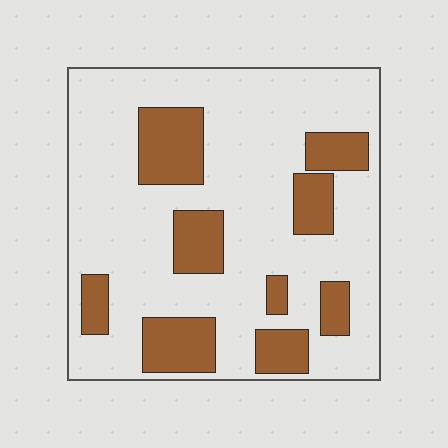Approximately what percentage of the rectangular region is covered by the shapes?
Approximately 25%.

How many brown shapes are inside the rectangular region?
9.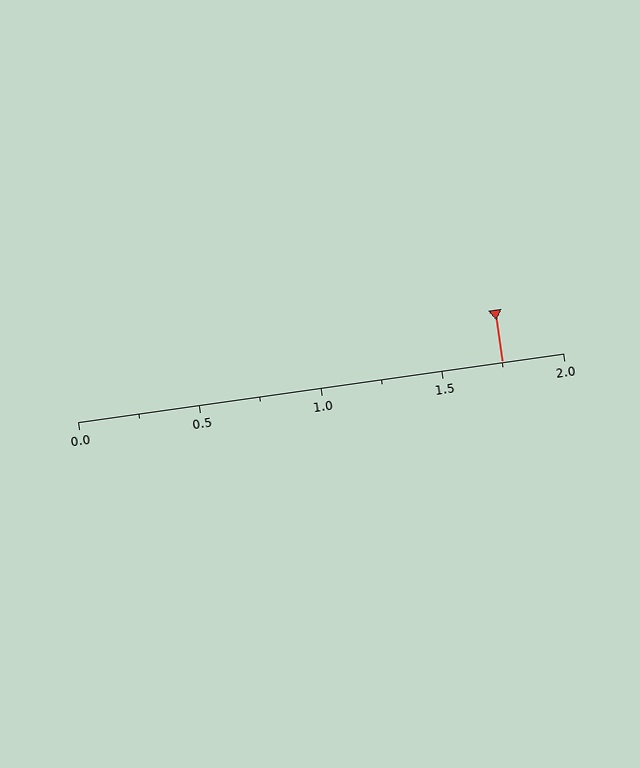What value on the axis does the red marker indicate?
The marker indicates approximately 1.75.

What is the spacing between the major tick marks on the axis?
The major ticks are spaced 0.5 apart.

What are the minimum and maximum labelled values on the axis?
The axis runs from 0.0 to 2.0.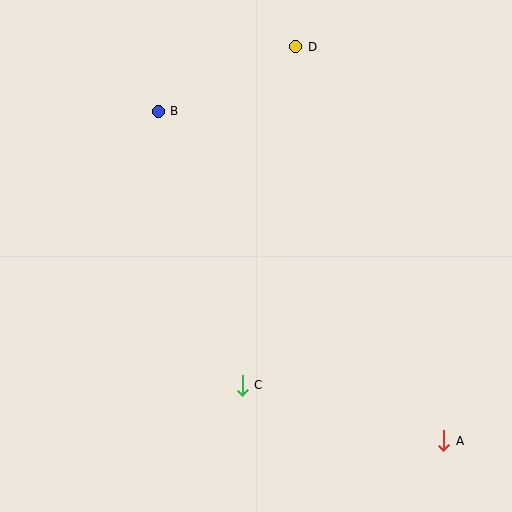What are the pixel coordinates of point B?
Point B is at (158, 111).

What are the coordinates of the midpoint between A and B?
The midpoint between A and B is at (301, 276).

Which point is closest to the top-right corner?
Point D is closest to the top-right corner.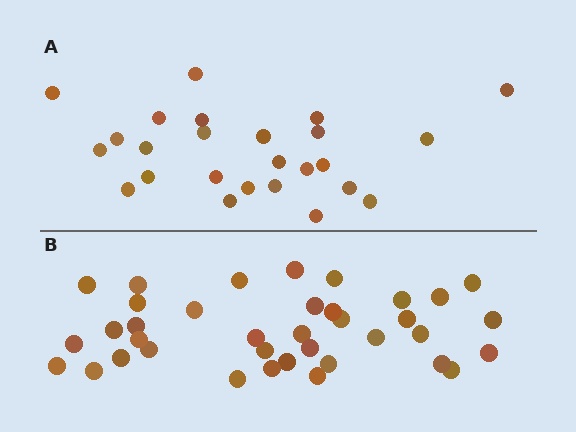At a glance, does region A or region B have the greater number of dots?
Region B (the bottom region) has more dots.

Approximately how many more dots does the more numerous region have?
Region B has roughly 12 or so more dots than region A.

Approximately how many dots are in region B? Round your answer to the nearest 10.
About 40 dots. (The exact count is 37, which rounds to 40.)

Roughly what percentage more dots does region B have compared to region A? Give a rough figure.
About 50% more.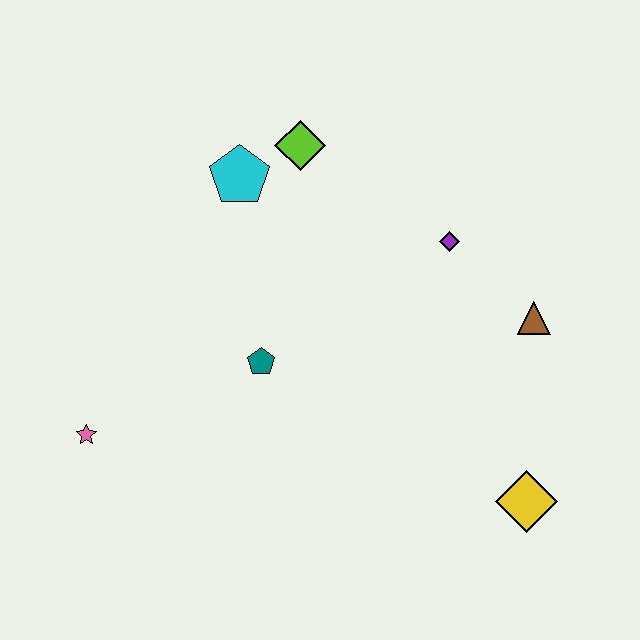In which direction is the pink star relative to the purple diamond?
The pink star is to the left of the purple diamond.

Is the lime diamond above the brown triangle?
Yes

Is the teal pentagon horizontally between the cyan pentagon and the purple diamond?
Yes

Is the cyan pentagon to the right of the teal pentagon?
No